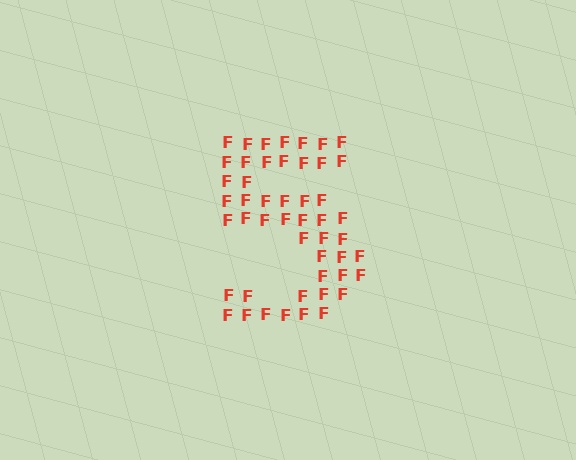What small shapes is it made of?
It is made of small letter F's.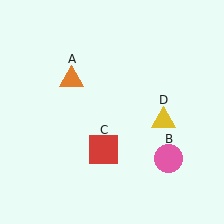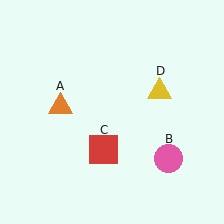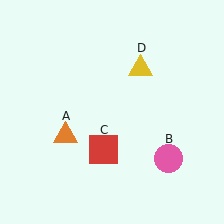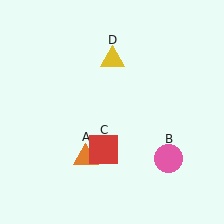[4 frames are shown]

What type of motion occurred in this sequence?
The orange triangle (object A), yellow triangle (object D) rotated counterclockwise around the center of the scene.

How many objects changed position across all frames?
2 objects changed position: orange triangle (object A), yellow triangle (object D).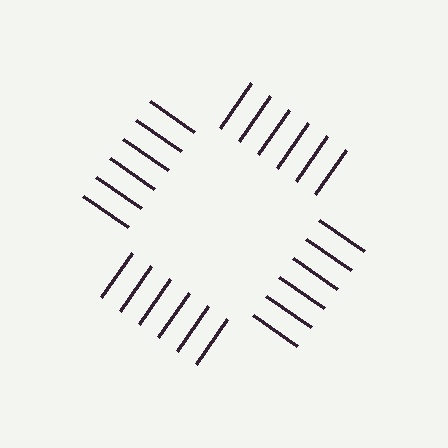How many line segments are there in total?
24 — 6 along each of the 4 edges.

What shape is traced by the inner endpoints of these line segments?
An illusory square — the line segments terminate on its edges but no continuous stroke is drawn.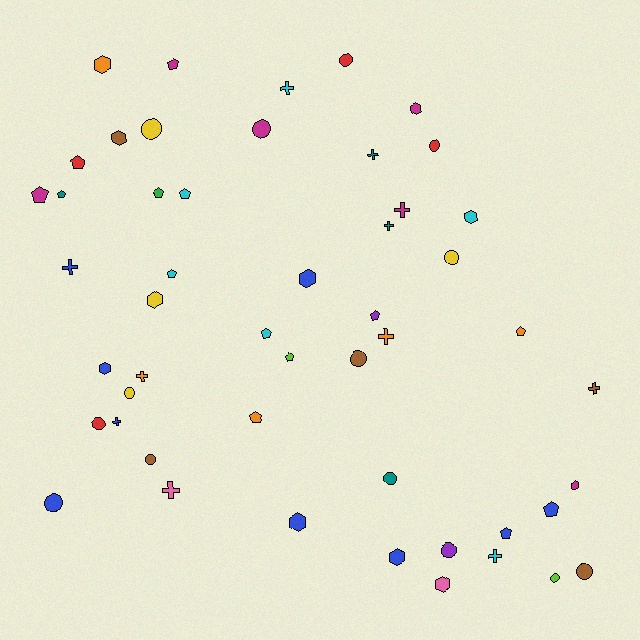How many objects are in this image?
There are 50 objects.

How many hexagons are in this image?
There are 11 hexagons.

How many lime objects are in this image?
There are 2 lime objects.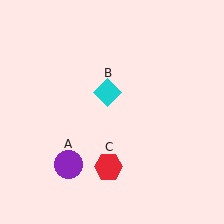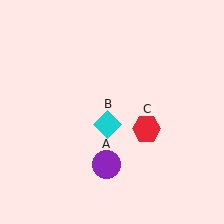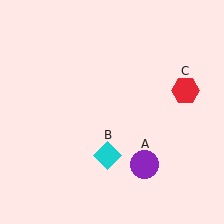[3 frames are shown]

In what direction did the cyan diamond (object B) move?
The cyan diamond (object B) moved down.